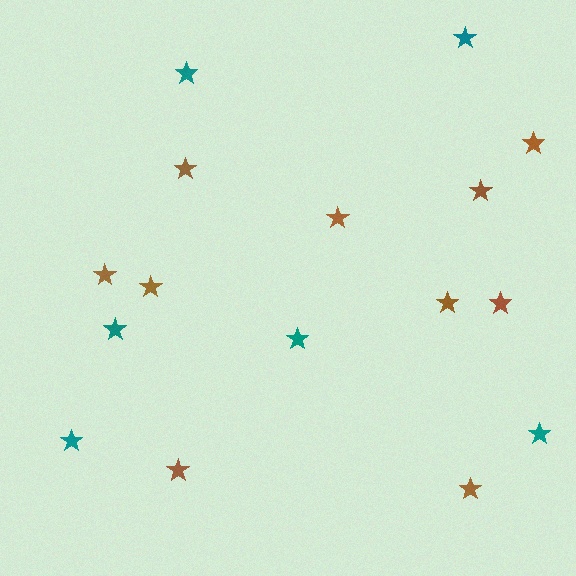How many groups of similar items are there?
There are 2 groups: one group of brown stars (10) and one group of teal stars (6).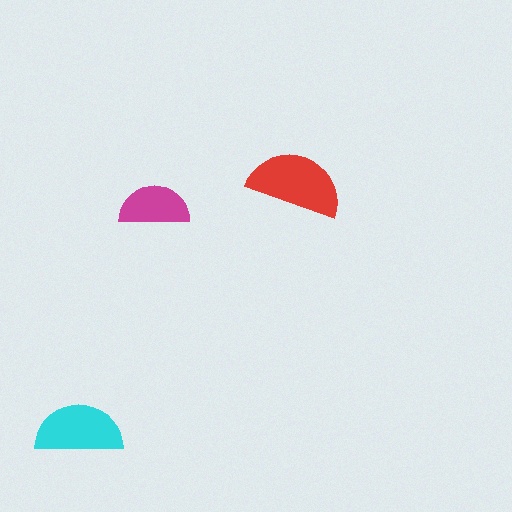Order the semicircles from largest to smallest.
the red one, the cyan one, the magenta one.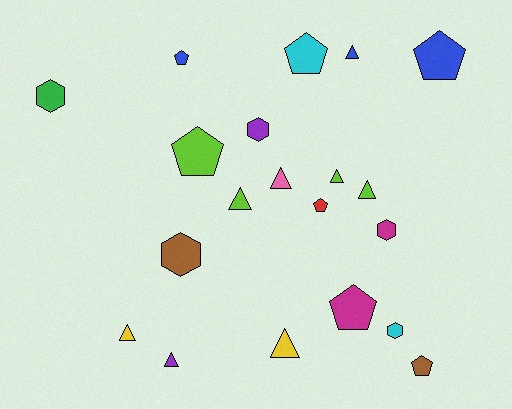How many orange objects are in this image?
There are no orange objects.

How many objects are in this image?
There are 20 objects.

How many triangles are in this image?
There are 8 triangles.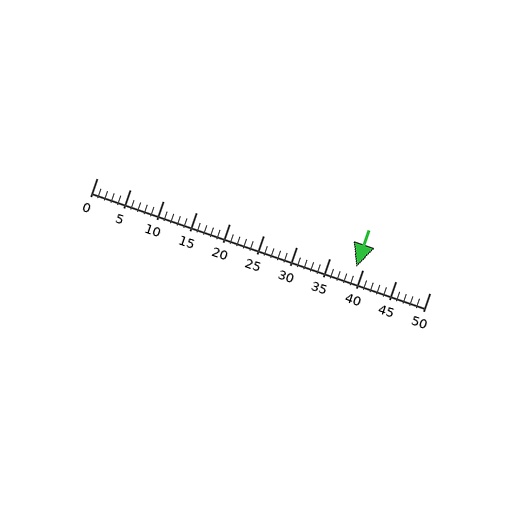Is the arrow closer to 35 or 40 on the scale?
The arrow is closer to 40.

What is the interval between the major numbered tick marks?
The major tick marks are spaced 5 units apart.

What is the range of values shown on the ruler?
The ruler shows values from 0 to 50.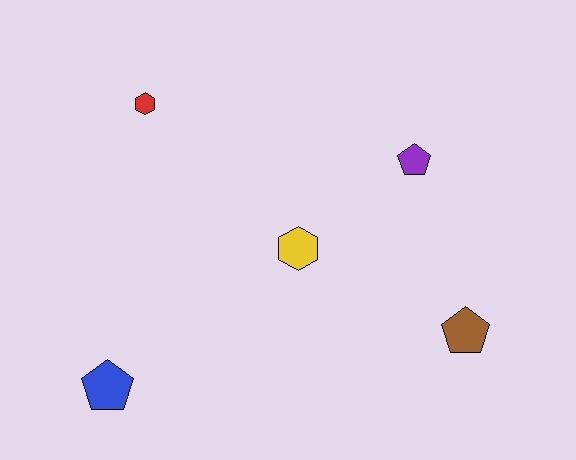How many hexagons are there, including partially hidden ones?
There are 2 hexagons.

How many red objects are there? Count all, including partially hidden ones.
There is 1 red object.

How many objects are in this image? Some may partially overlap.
There are 5 objects.